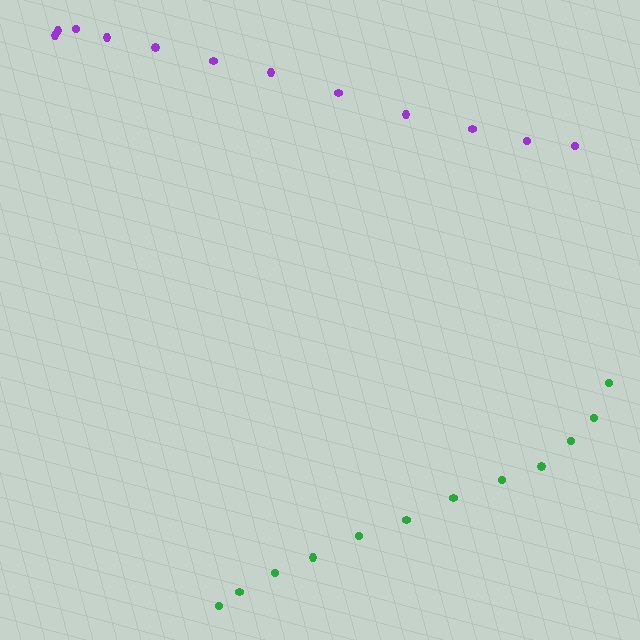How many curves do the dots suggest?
There are 2 distinct paths.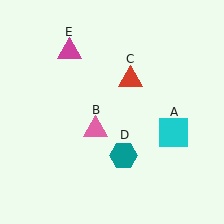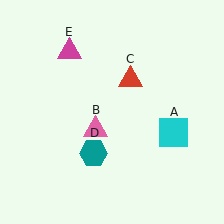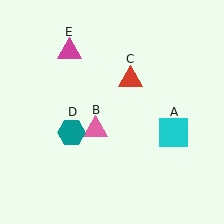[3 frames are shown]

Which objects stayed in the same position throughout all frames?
Cyan square (object A) and pink triangle (object B) and red triangle (object C) and magenta triangle (object E) remained stationary.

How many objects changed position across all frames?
1 object changed position: teal hexagon (object D).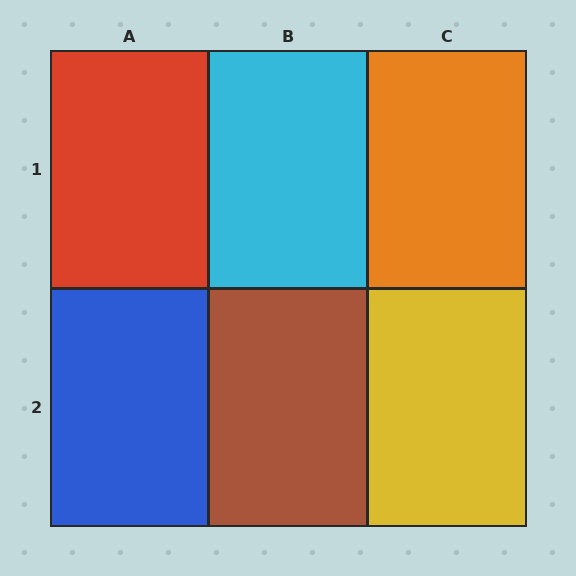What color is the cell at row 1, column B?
Cyan.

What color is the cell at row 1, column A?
Red.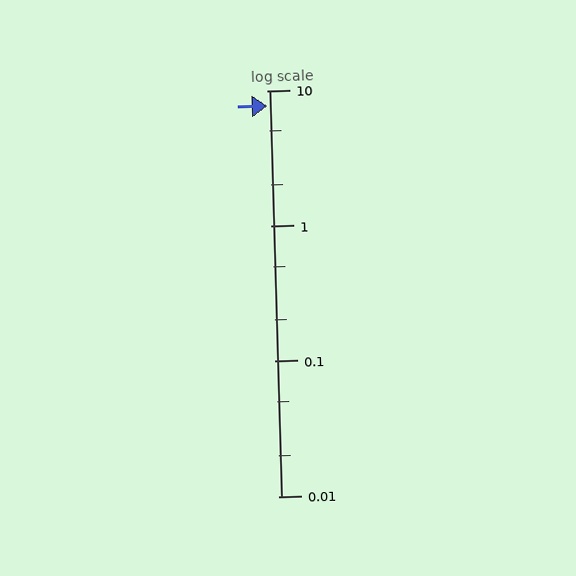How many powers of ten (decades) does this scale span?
The scale spans 3 decades, from 0.01 to 10.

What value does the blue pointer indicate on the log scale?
The pointer indicates approximately 7.7.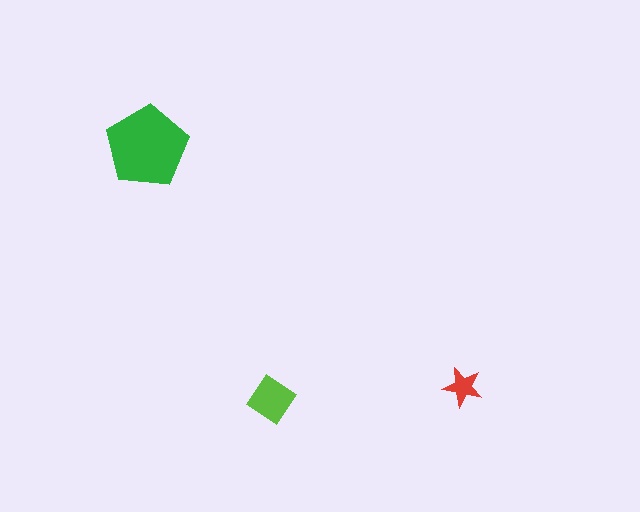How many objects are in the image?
There are 3 objects in the image.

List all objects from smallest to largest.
The red star, the lime diamond, the green pentagon.